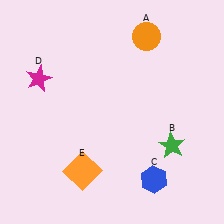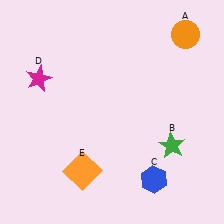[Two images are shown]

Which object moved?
The orange circle (A) moved right.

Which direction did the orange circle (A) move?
The orange circle (A) moved right.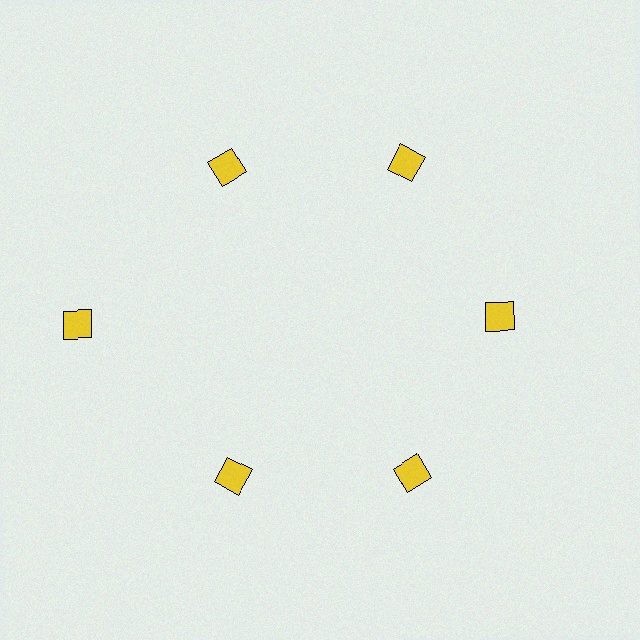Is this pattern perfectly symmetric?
No. The 6 yellow squares are arranged in a ring, but one element near the 9 o'clock position is pushed outward from the center, breaking the 6-fold rotational symmetry.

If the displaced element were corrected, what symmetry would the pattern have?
It would have 6-fold rotational symmetry — the pattern would map onto itself every 60 degrees.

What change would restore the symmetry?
The symmetry would be restored by moving it inward, back onto the ring so that all 6 squares sit at equal angles and equal distance from the center.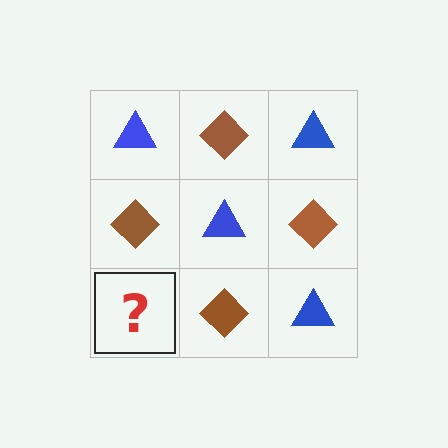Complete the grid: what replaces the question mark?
The question mark should be replaced with a blue triangle.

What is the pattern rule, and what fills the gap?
The rule is that it alternates blue triangle and brown diamond in a checkerboard pattern. The gap should be filled with a blue triangle.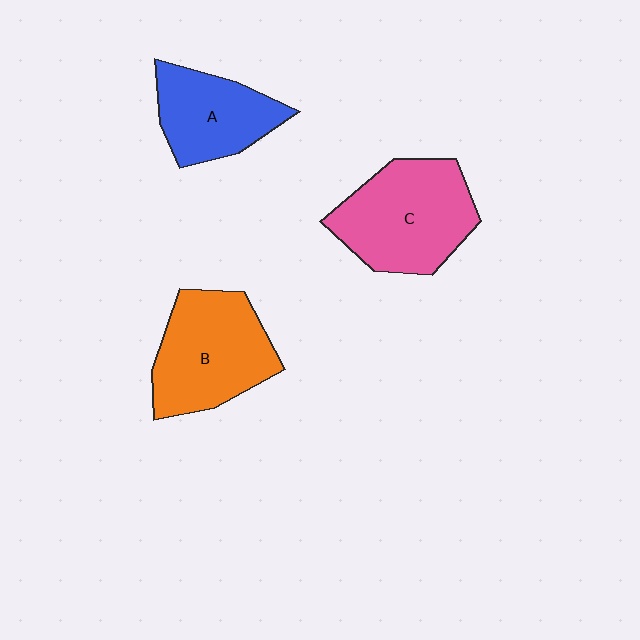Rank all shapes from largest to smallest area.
From largest to smallest: C (pink), B (orange), A (blue).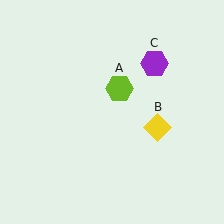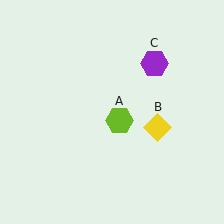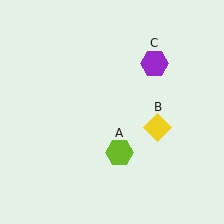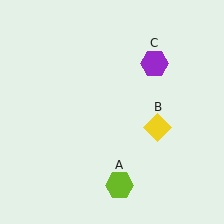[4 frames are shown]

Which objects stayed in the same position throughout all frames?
Yellow diamond (object B) and purple hexagon (object C) remained stationary.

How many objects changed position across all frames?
1 object changed position: lime hexagon (object A).